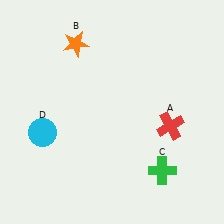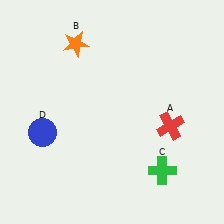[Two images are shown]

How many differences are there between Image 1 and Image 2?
There is 1 difference between the two images.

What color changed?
The circle (D) changed from cyan in Image 1 to blue in Image 2.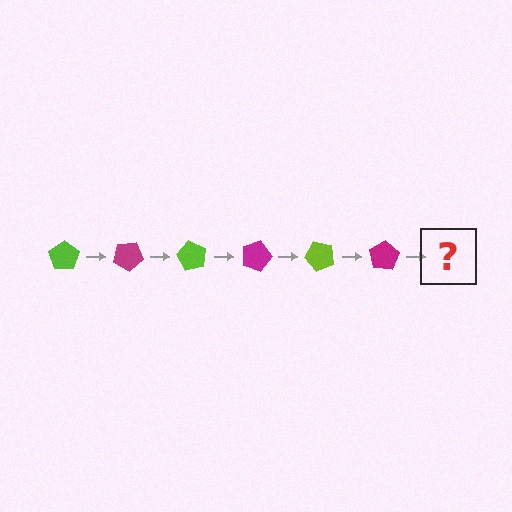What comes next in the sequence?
The next element should be a lime pentagon, rotated 180 degrees from the start.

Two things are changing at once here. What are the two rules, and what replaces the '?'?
The two rules are that it rotates 30 degrees each step and the color cycles through lime and magenta. The '?' should be a lime pentagon, rotated 180 degrees from the start.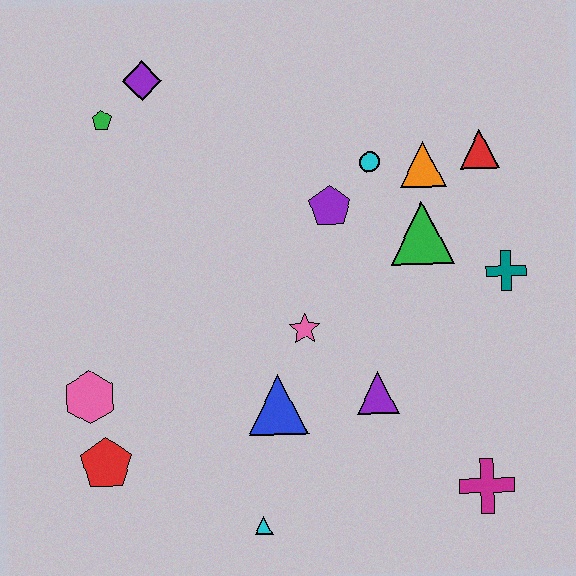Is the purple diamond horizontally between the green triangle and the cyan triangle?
No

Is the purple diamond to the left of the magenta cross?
Yes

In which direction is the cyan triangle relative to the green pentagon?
The cyan triangle is below the green pentagon.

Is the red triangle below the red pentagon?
No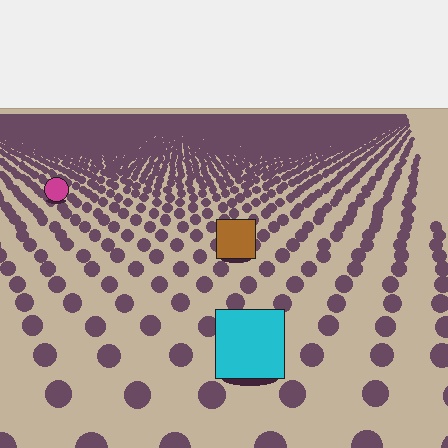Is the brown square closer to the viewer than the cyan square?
No. The cyan square is closer — you can tell from the texture gradient: the ground texture is coarser near it.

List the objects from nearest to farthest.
From nearest to farthest: the cyan square, the brown square, the magenta circle.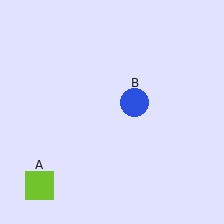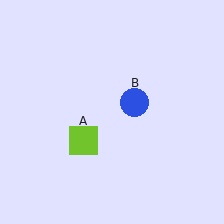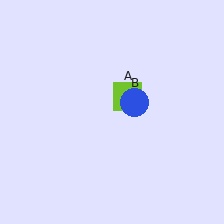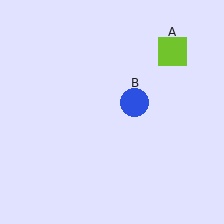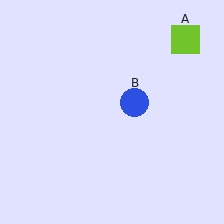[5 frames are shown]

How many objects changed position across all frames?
1 object changed position: lime square (object A).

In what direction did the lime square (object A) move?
The lime square (object A) moved up and to the right.